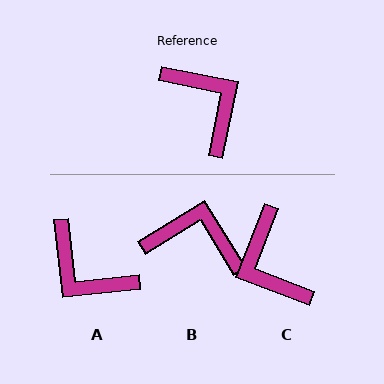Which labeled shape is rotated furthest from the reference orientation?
C, about 170 degrees away.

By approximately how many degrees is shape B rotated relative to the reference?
Approximately 43 degrees counter-clockwise.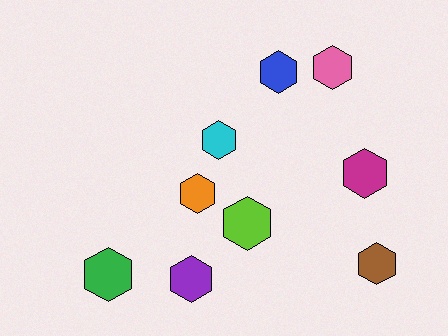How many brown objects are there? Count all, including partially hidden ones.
There is 1 brown object.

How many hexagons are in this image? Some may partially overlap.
There are 9 hexagons.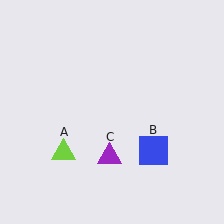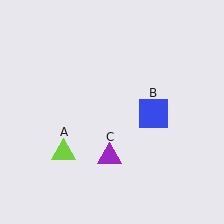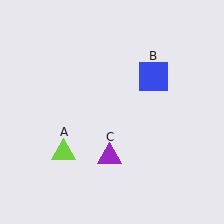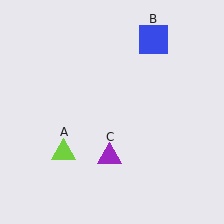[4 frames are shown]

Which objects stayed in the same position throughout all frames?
Lime triangle (object A) and purple triangle (object C) remained stationary.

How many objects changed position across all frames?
1 object changed position: blue square (object B).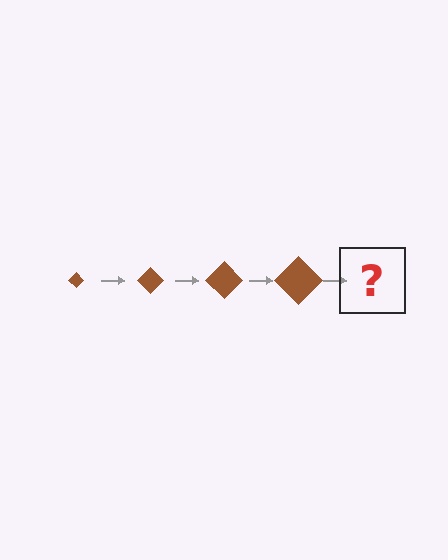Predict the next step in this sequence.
The next step is a brown diamond, larger than the previous one.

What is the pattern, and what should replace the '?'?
The pattern is that the diamond gets progressively larger each step. The '?' should be a brown diamond, larger than the previous one.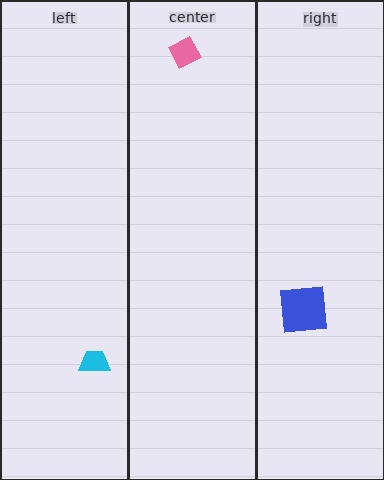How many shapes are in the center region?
1.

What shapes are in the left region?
The cyan trapezoid.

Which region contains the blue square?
The right region.